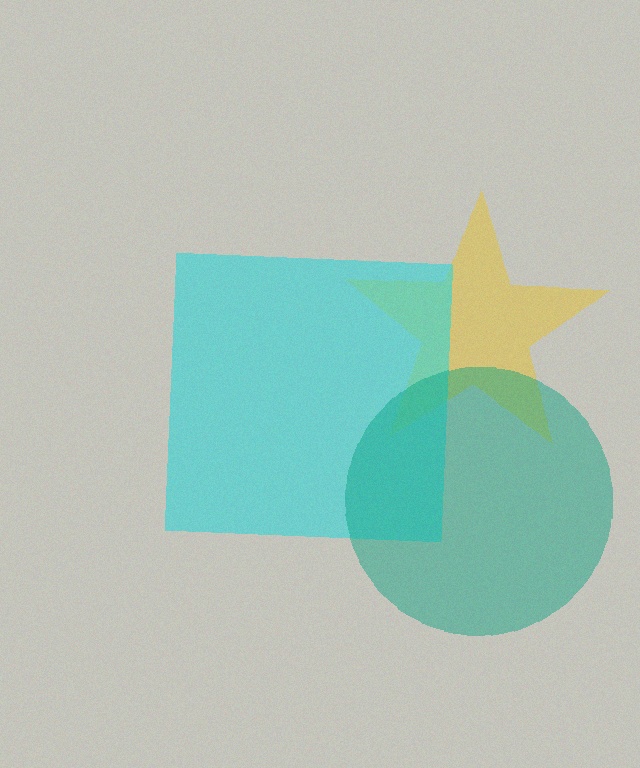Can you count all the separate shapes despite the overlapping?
Yes, there are 3 separate shapes.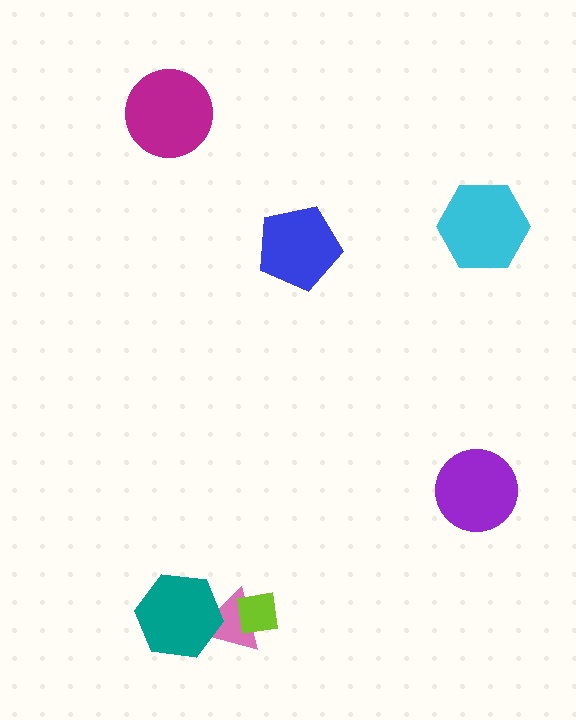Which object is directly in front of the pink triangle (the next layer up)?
The lime square is directly in front of the pink triangle.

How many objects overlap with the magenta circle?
0 objects overlap with the magenta circle.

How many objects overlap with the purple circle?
0 objects overlap with the purple circle.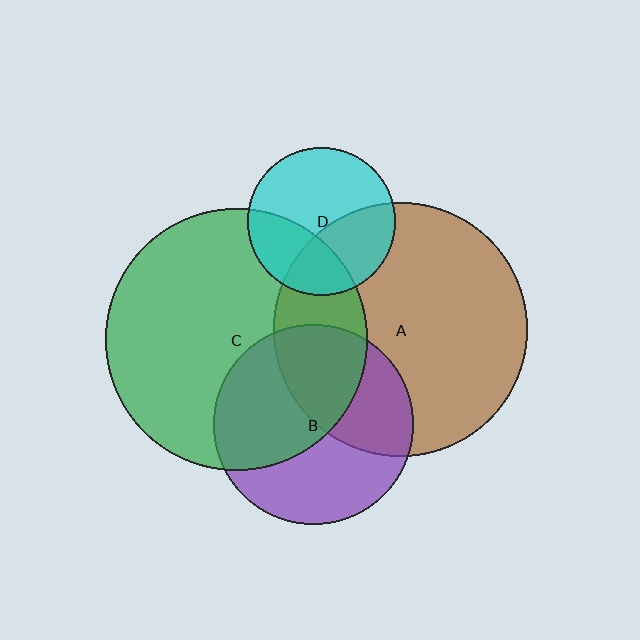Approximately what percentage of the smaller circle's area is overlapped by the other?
Approximately 30%.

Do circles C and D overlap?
Yes.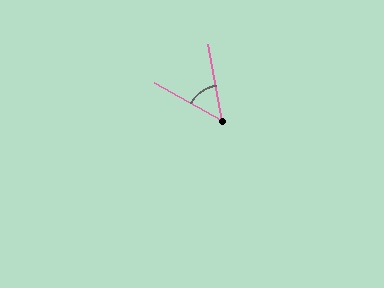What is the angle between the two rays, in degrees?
Approximately 51 degrees.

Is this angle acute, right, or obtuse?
It is acute.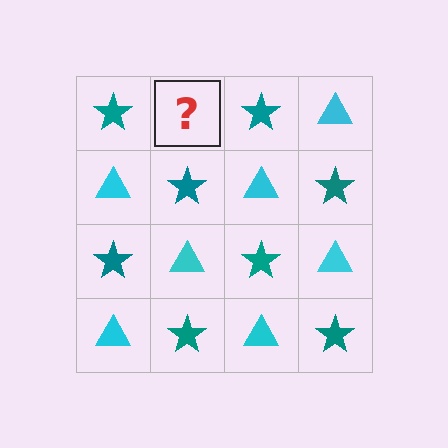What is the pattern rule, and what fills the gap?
The rule is that it alternates teal star and cyan triangle in a checkerboard pattern. The gap should be filled with a cyan triangle.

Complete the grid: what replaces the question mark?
The question mark should be replaced with a cyan triangle.